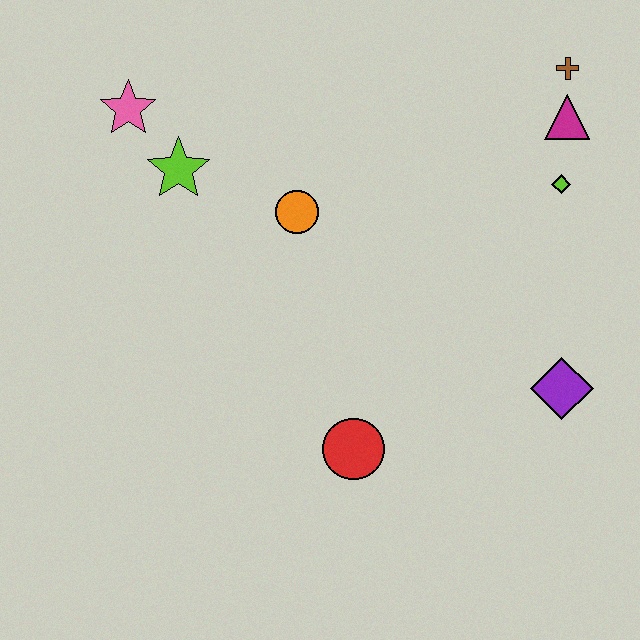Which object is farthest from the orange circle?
The purple diamond is farthest from the orange circle.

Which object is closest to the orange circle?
The lime star is closest to the orange circle.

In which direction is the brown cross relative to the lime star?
The brown cross is to the right of the lime star.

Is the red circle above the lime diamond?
No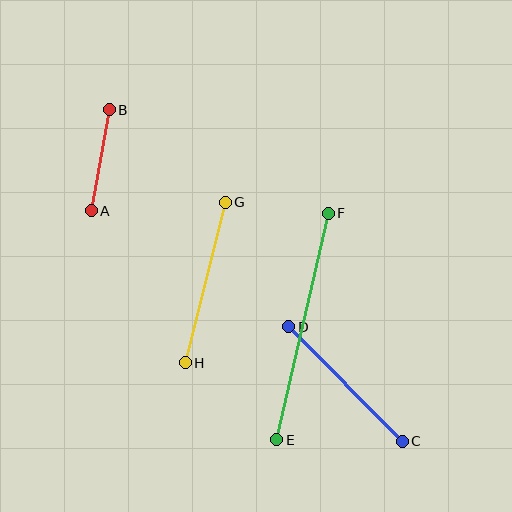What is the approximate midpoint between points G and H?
The midpoint is at approximately (205, 283) pixels.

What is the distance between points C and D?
The distance is approximately 161 pixels.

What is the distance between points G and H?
The distance is approximately 165 pixels.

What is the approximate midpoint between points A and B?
The midpoint is at approximately (100, 160) pixels.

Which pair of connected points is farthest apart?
Points E and F are farthest apart.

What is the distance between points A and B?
The distance is approximately 103 pixels.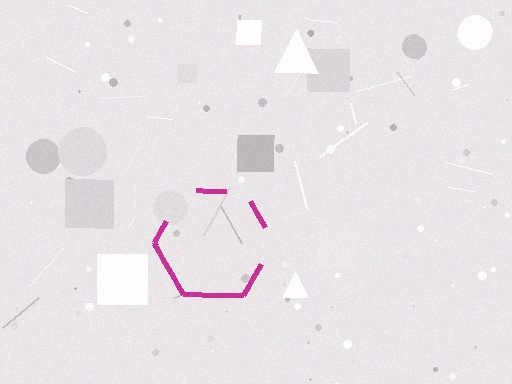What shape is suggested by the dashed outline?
The dashed outline suggests a hexagon.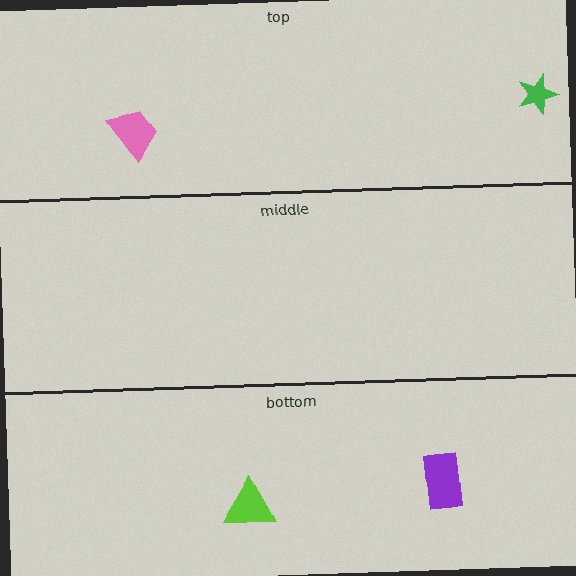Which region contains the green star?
The top region.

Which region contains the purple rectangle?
The bottom region.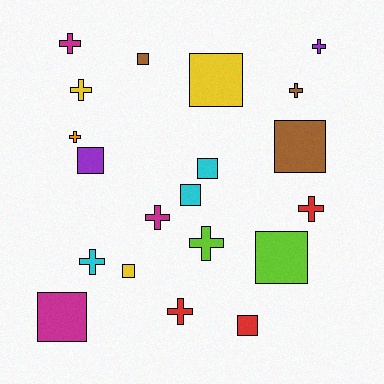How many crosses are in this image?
There are 10 crosses.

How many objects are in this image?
There are 20 objects.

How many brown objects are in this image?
There are 3 brown objects.